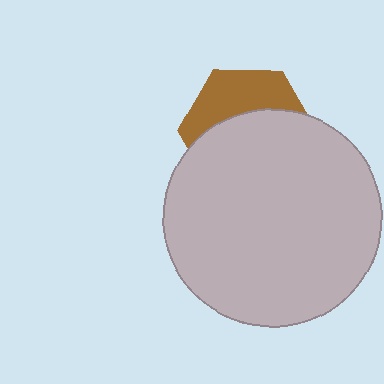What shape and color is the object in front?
The object in front is a light gray circle.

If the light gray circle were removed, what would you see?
You would see the complete brown hexagon.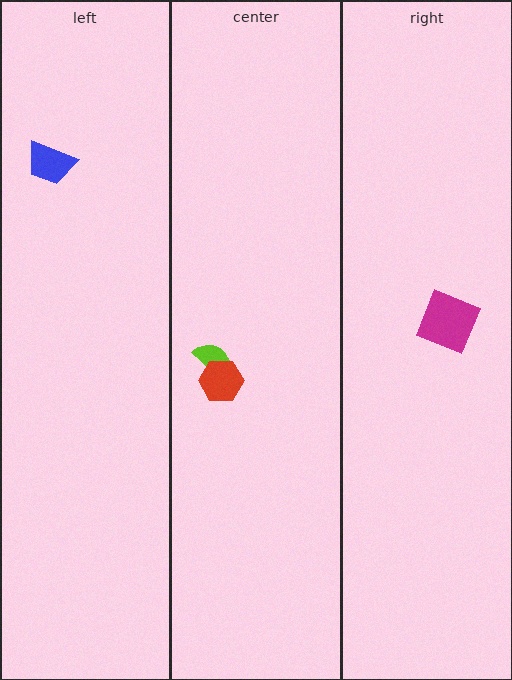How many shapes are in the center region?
2.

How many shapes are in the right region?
1.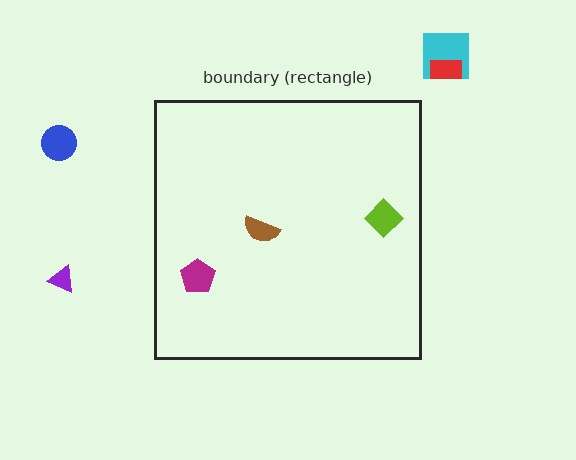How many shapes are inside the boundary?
3 inside, 4 outside.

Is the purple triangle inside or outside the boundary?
Outside.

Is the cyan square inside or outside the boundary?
Outside.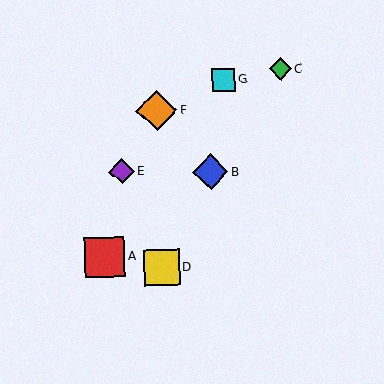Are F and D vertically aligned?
Yes, both are at x≈157.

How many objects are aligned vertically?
2 objects (D, F) are aligned vertically.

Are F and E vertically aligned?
No, F is at x≈157 and E is at x≈122.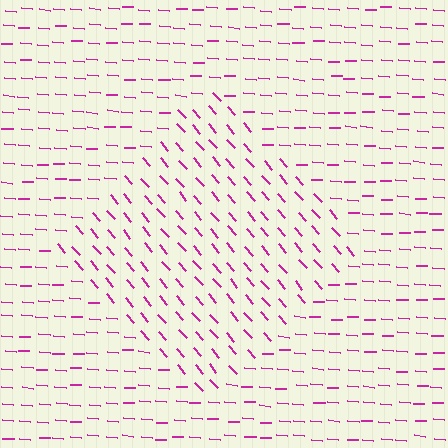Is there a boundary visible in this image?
Yes, there is a texture boundary formed by a change in line orientation.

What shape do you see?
I see a diamond.